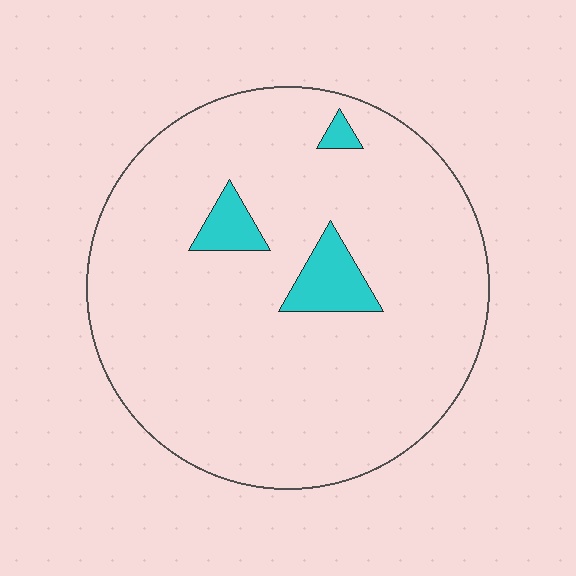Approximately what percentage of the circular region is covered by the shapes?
Approximately 5%.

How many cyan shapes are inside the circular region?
3.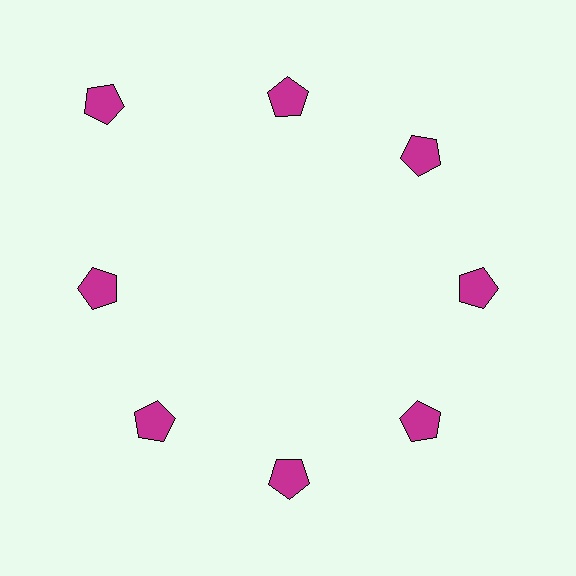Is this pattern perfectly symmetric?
No. The 8 magenta pentagons are arranged in a ring, but one element near the 10 o'clock position is pushed outward from the center, breaking the 8-fold rotational symmetry.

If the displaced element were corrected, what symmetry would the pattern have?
It would have 8-fold rotational symmetry — the pattern would map onto itself every 45 degrees.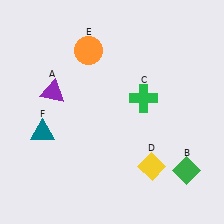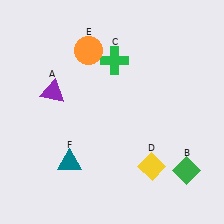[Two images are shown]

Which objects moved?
The objects that moved are: the green cross (C), the teal triangle (F).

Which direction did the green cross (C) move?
The green cross (C) moved up.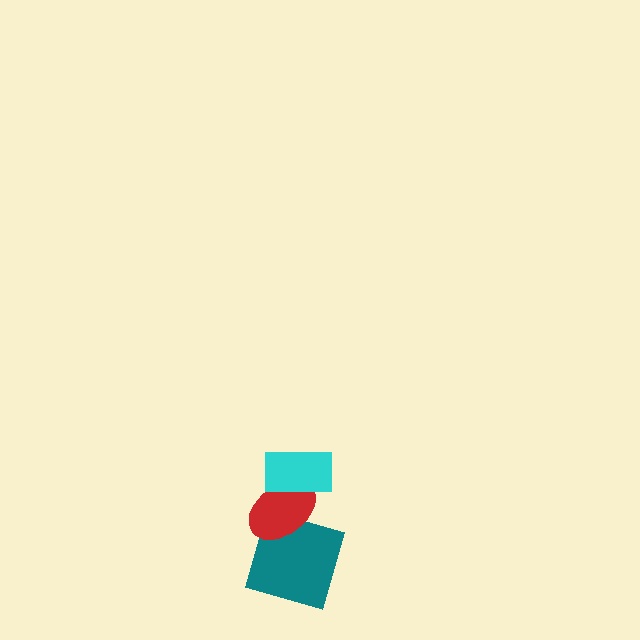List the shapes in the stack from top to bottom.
From top to bottom: the cyan rectangle, the red ellipse, the teal square.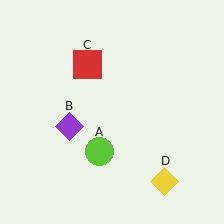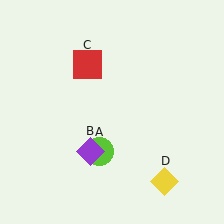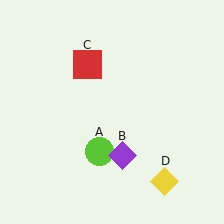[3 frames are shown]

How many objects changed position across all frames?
1 object changed position: purple diamond (object B).